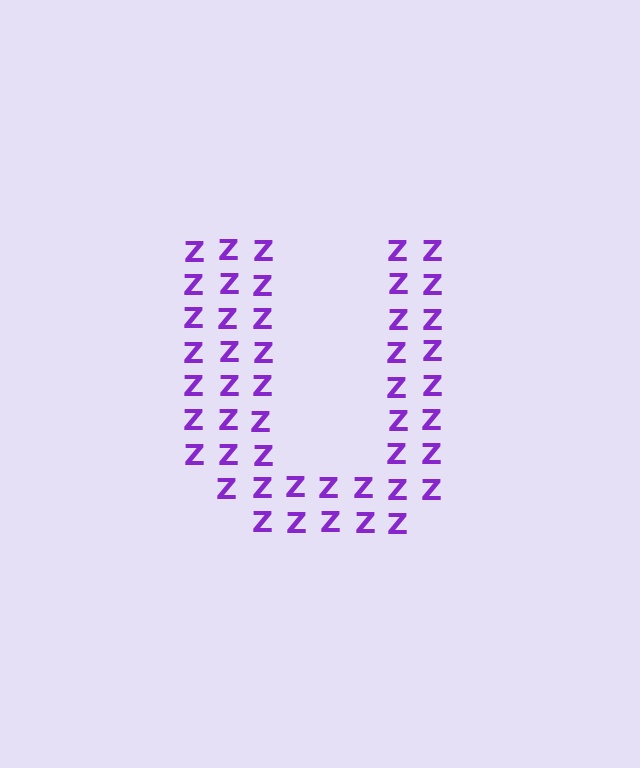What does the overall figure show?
The overall figure shows the letter U.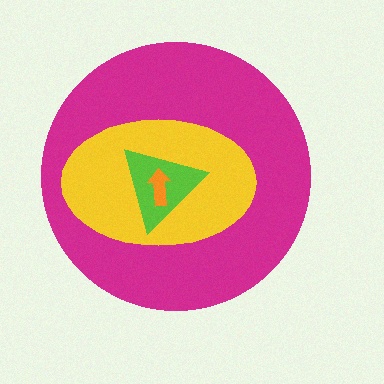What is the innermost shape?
The orange arrow.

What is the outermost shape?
The magenta circle.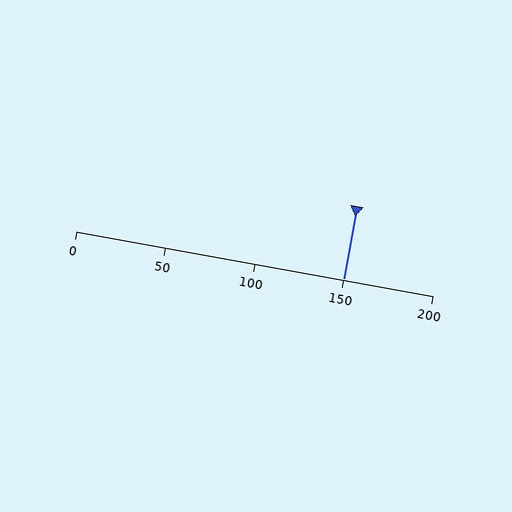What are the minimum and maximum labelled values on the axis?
The axis runs from 0 to 200.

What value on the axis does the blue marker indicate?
The marker indicates approximately 150.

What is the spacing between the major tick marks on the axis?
The major ticks are spaced 50 apart.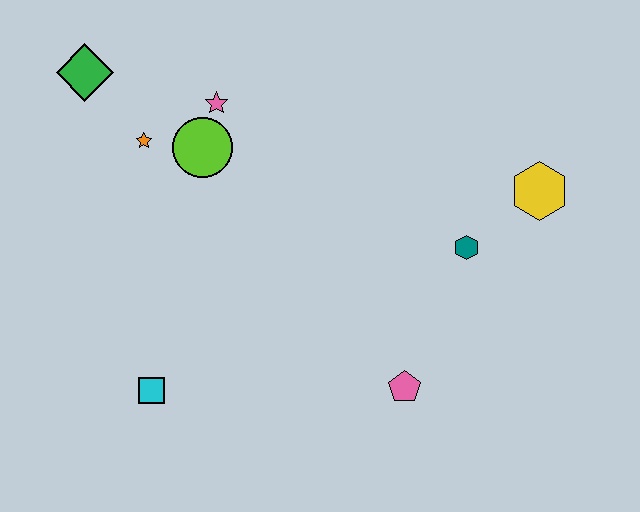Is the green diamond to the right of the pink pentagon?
No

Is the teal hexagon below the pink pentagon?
No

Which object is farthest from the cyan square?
The yellow hexagon is farthest from the cyan square.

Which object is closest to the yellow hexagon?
The teal hexagon is closest to the yellow hexagon.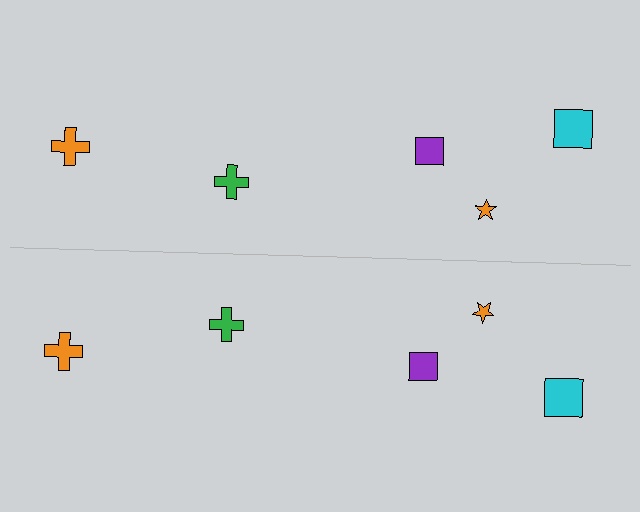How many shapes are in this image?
There are 10 shapes in this image.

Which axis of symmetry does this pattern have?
The pattern has a horizontal axis of symmetry running through the center of the image.